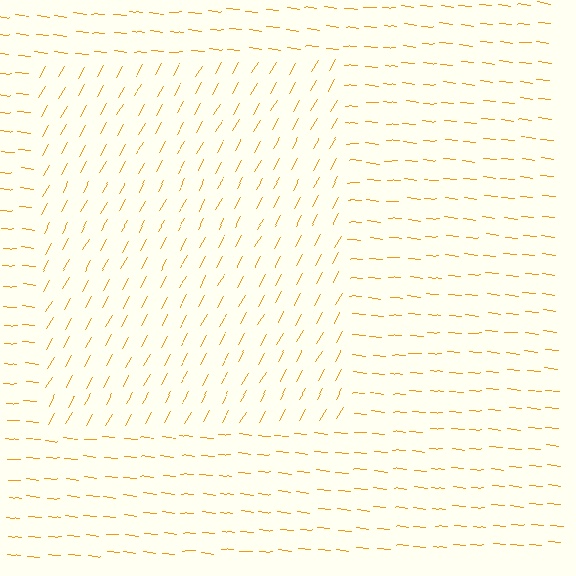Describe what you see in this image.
The image is filled with small orange line segments. A rectangle region in the image has lines oriented differently from the surrounding lines, creating a visible texture boundary.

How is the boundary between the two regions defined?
The boundary is defined purely by a change in line orientation (approximately 67 degrees difference). All lines are the same color and thickness.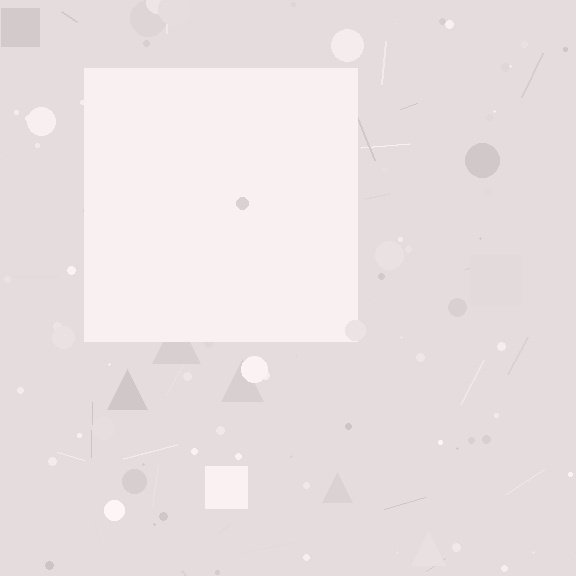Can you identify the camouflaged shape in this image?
The camouflaged shape is a square.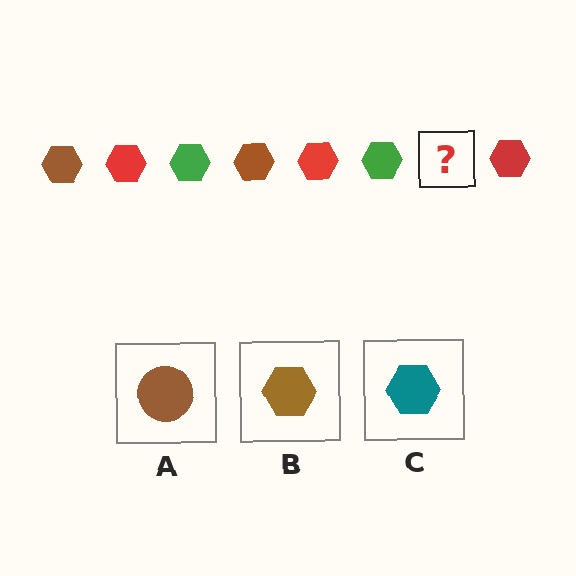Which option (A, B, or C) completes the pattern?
B.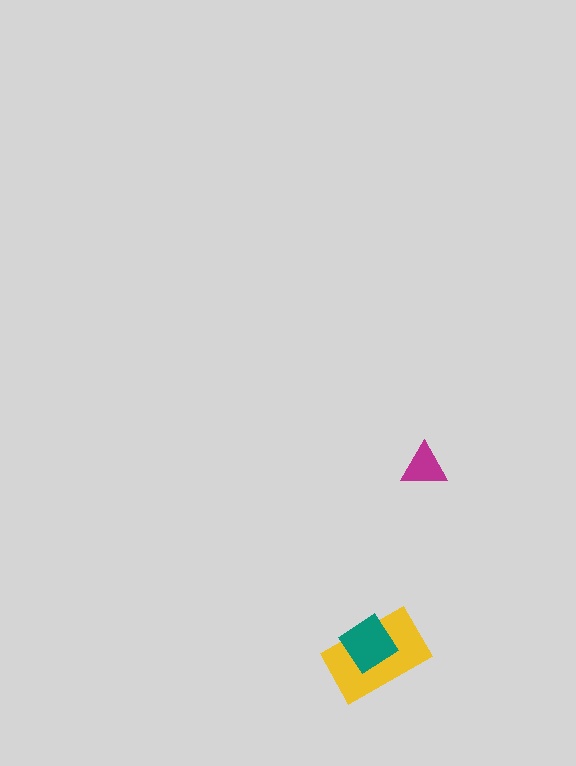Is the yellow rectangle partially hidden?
Yes, it is partially covered by another shape.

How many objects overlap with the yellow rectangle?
1 object overlaps with the yellow rectangle.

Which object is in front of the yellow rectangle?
The teal diamond is in front of the yellow rectangle.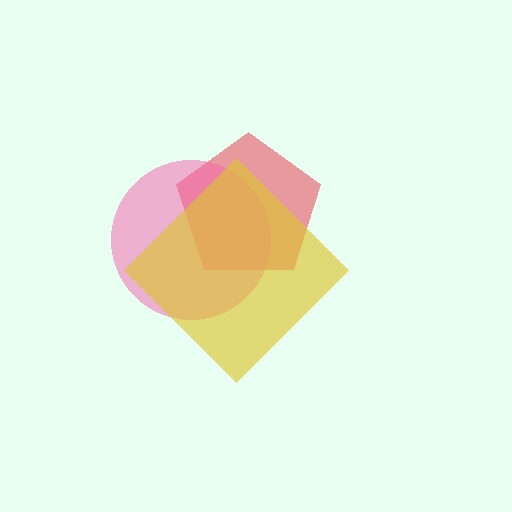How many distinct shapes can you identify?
There are 3 distinct shapes: a red pentagon, a pink circle, a yellow diamond.